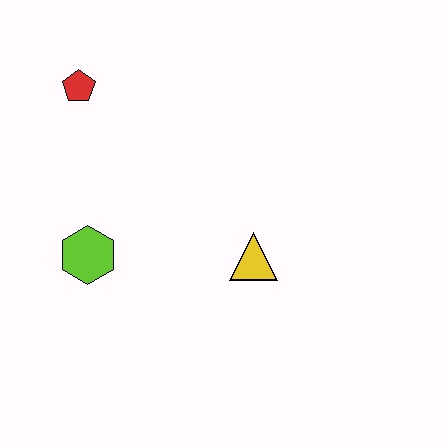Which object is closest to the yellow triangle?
The lime hexagon is closest to the yellow triangle.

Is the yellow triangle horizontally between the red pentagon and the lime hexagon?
No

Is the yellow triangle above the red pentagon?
No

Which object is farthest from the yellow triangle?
The red pentagon is farthest from the yellow triangle.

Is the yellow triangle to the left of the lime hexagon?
No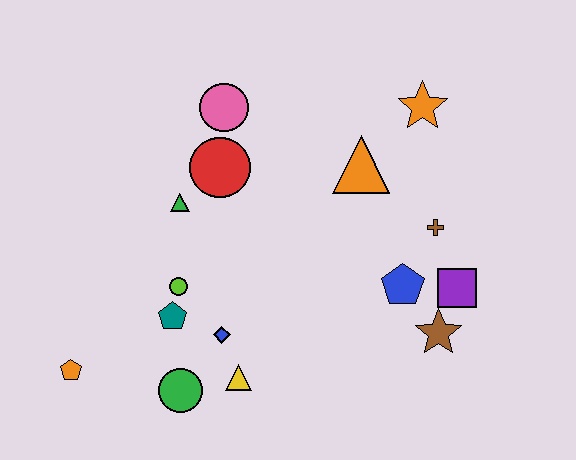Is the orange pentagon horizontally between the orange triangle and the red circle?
No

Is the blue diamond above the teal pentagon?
No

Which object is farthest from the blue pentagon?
The orange pentagon is farthest from the blue pentagon.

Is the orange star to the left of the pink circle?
No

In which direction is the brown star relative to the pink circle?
The brown star is below the pink circle.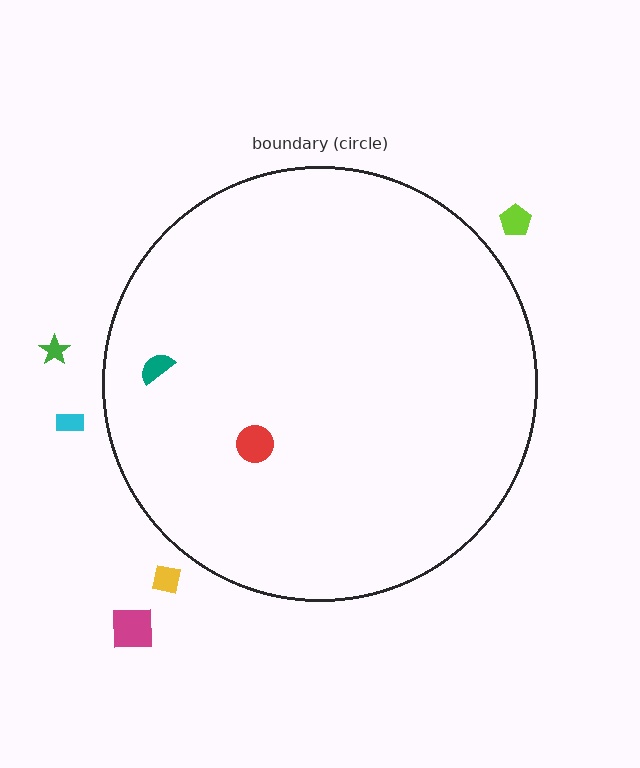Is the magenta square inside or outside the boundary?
Outside.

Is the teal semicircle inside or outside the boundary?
Inside.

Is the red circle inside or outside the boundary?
Inside.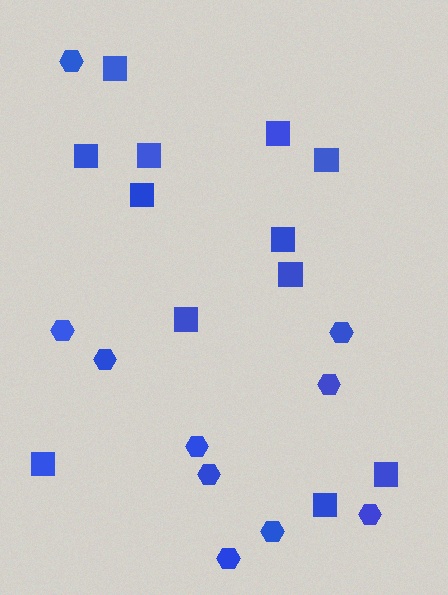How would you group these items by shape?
There are 2 groups: one group of hexagons (10) and one group of squares (12).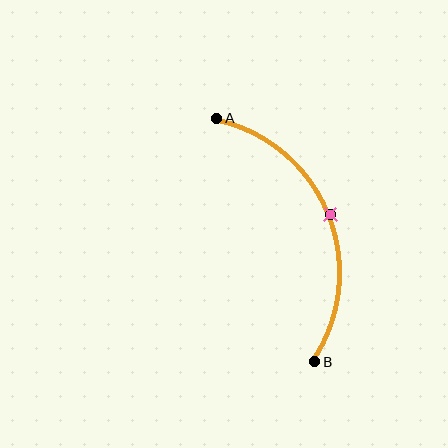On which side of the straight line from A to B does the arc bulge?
The arc bulges to the right of the straight line connecting A and B.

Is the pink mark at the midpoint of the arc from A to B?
Yes. The pink mark lies on the arc at equal arc-length from both A and B — it is the arc midpoint.